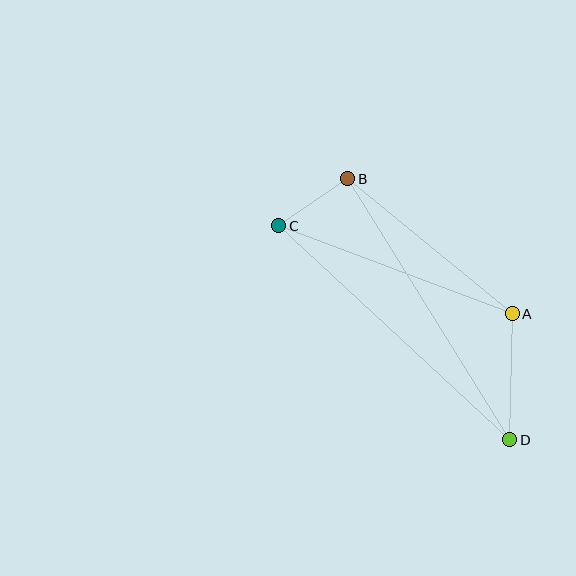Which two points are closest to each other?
Points B and C are closest to each other.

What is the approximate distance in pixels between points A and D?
The distance between A and D is approximately 126 pixels.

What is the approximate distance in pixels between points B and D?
The distance between B and D is approximately 307 pixels.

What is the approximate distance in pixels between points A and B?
The distance between A and B is approximately 213 pixels.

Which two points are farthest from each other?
Points C and D are farthest from each other.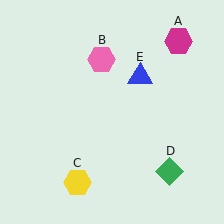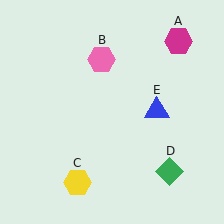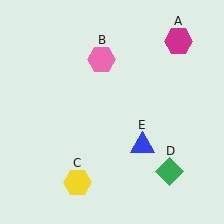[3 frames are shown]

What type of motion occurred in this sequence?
The blue triangle (object E) rotated clockwise around the center of the scene.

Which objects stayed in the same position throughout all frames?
Magenta hexagon (object A) and pink hexagon (object B) and yellow hexagon (object C) and green diamond (object D) remained stationary.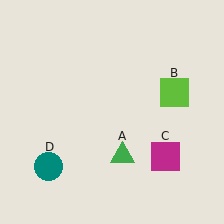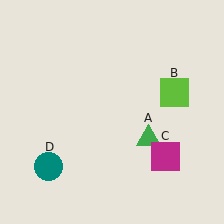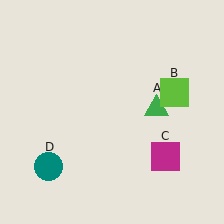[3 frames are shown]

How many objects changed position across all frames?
1 object changed position: green triangle (object A).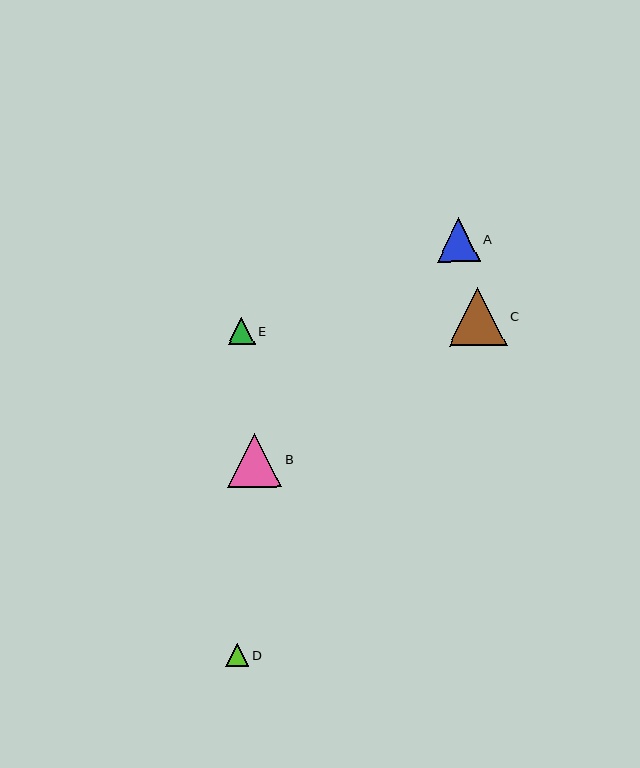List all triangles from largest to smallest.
From largest to smallest: C, B, A, E, D.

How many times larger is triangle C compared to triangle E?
Triangle C is approximately 2.2 times the size of triangle E.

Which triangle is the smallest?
Triangle D is the smallest with a size of approximately 23 pixels.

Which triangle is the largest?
Triangle C is the largest with a size of approximately 58 pixels.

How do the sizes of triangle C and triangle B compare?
Triangle C and triangle B are approximately the same size.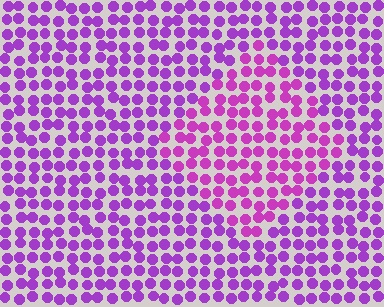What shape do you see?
I see a diamond.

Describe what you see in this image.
The image is filled with small purple elements in a uniform arrangement. A diamond-shaped region is visible where the elements are tinted to a slightly different hue, forming a subtle color boundary.